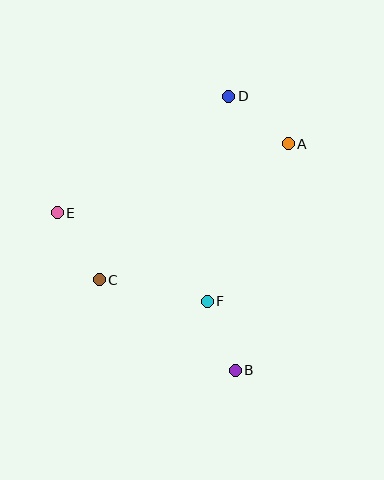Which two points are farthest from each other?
Points B and D are farthest from each other.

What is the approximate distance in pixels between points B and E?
The distance between B and E is approximately 238 pixels.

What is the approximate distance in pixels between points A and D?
The distance between A and D is approximately 76 pixels.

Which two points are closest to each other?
Points B and F are closest to each other.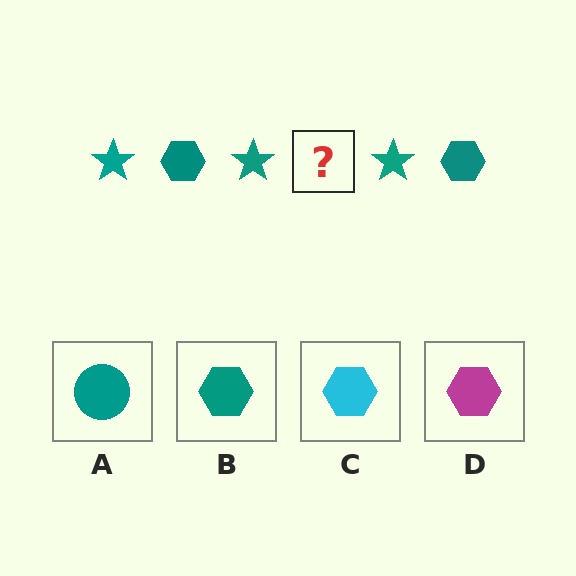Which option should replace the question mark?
Option B.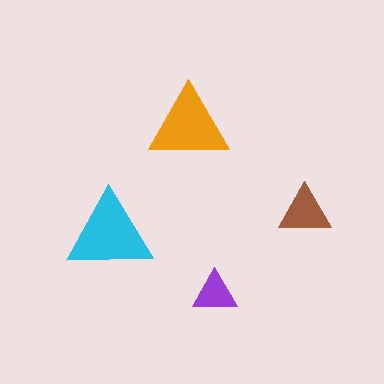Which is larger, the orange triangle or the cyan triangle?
The cyan one.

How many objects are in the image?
There are 4 objects in the image.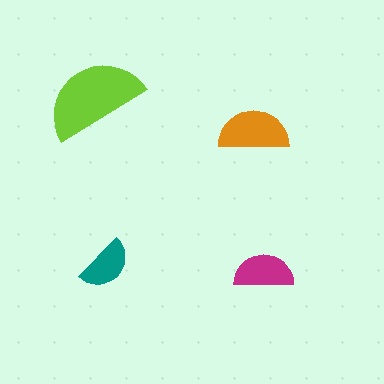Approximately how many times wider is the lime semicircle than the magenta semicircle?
About 1.5 times wider.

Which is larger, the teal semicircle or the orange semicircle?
The orange one.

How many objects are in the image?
There are 4 objects in the image.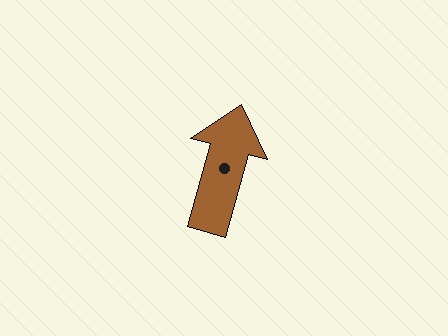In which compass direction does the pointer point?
North.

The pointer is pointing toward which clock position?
Roughly 1 o'clock.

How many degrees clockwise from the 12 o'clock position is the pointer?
Approximately 15 degrees.